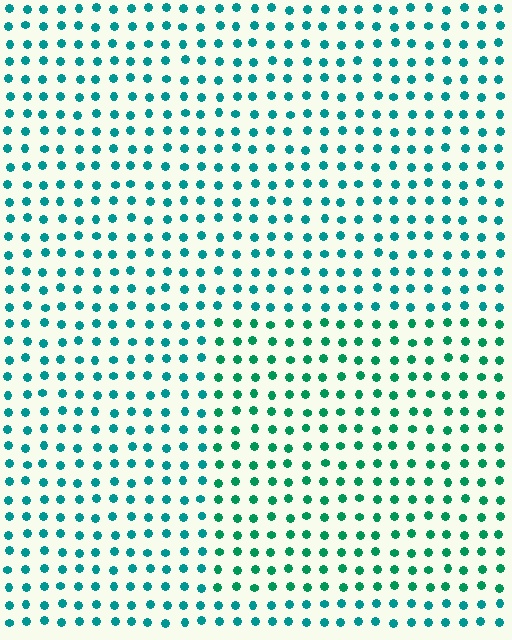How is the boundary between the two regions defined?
The boundary is defined purely by a slight shift in hue (about 24 degrees). Spacing, size, and orientation are identical on both sides.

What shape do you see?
I see a rectangle.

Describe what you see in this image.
The image is filled with small teal elements in a uniform arrangement. A rectangle-shaped region is visible where the elements are tinted to a slightly different hue, forming a subtle color boundary.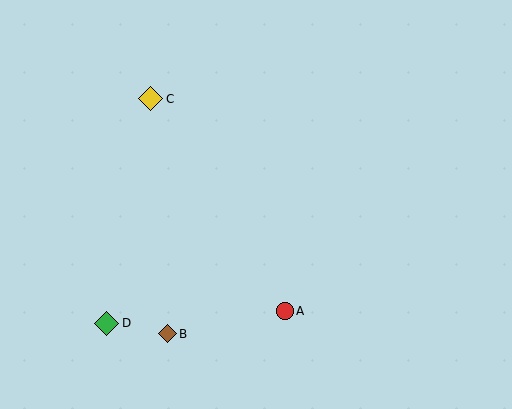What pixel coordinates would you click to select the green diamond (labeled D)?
Click at (107, 323) to select the green diamond D.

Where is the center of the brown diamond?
The center of the brown diamond is at (168, 334).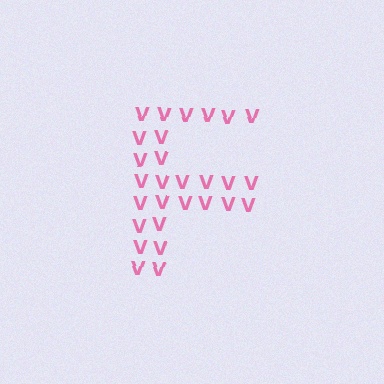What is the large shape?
The large shape is the letter F.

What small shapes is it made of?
It is made of small letter V's.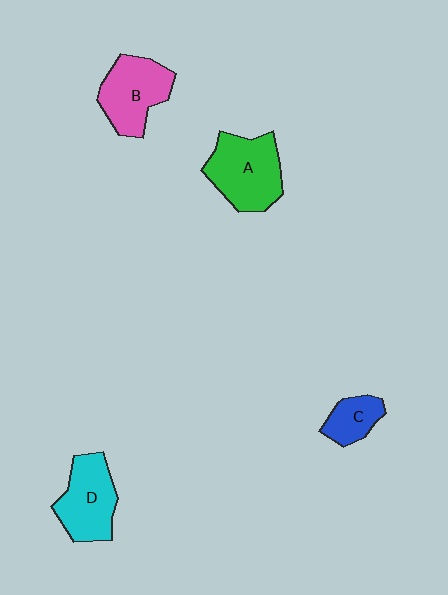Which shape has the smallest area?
Shape C (blue).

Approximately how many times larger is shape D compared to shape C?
Approximately 1.9 times.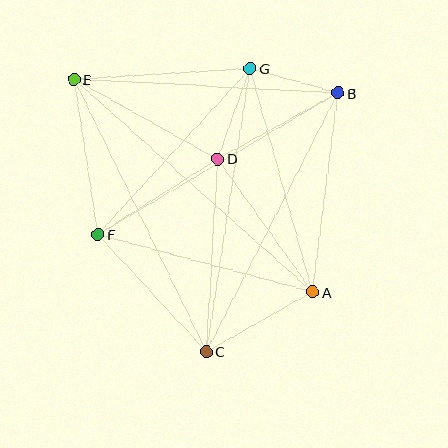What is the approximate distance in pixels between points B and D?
The distance between B and D is approximately 137 pixels.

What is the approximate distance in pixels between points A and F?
The distance between A and F is approximately 222 pixels.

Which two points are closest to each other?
Points B and G are closest to each other.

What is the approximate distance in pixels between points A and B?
The distance between A and B is approximately 201 pixels.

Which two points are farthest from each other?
Points A and E are farthest from each other.